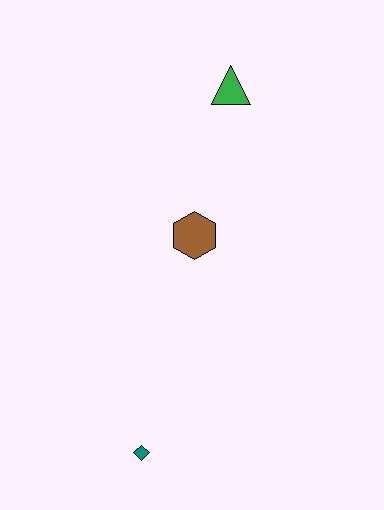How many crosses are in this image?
There are no crosses.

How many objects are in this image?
There are 3 objects.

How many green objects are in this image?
There is 1 green object.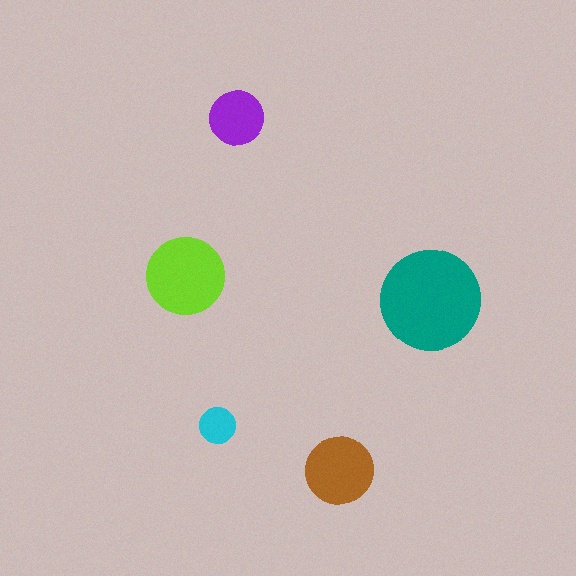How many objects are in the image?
There are 5 objects in the image.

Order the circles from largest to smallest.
the teal one, the lime one, the brown one, the purple one, the cyan one.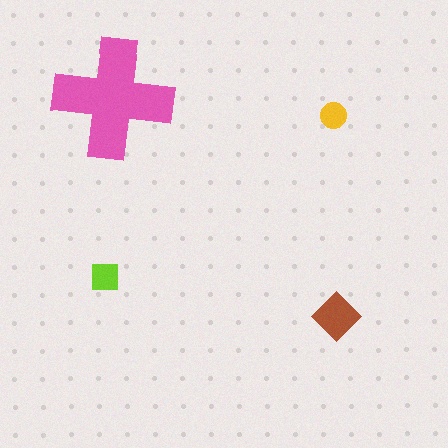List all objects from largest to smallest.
The pink cross, the brown diamond, the lime square, the yellow circle.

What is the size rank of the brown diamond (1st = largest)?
2nd.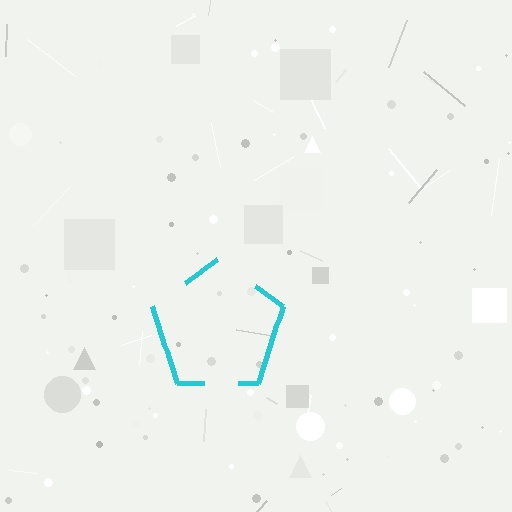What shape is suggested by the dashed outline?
The dashed outline suggests a pentagon.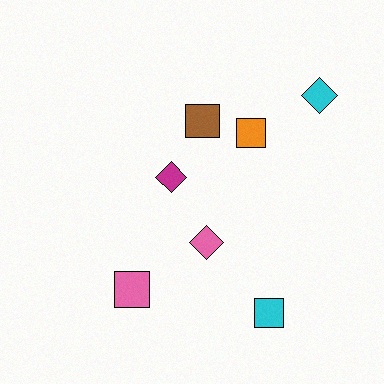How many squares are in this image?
There are 4 squares.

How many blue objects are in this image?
There are no blue objects.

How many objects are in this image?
There are 7 objects.